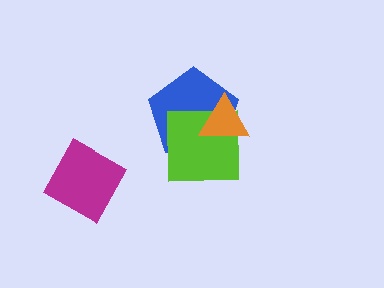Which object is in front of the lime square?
The orange triangle is in front of the lime square.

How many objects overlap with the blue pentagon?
2 objects overlap with the blue pentagon.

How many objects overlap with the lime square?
2 objects overlap with the lime square.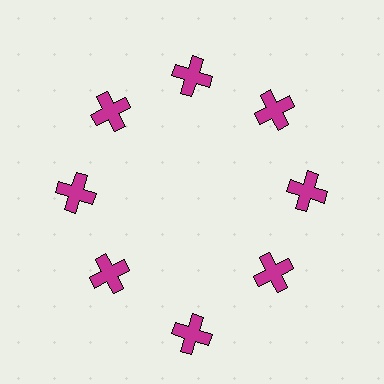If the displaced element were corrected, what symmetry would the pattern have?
It would have 8-fold rotational symmetry — the pattern would map onto itself every 45 degrees.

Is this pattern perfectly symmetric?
No. The 8 magenta crosses are arranged in a ring, but one element near the 6 o'clock position is pushed outward from the center, breaking the 8-fold rotational symmetry.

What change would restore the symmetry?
The symmetry would be restored by moving it inward, back onto the ring so that all 8 crosses sit at equal angles and equal distance from the center.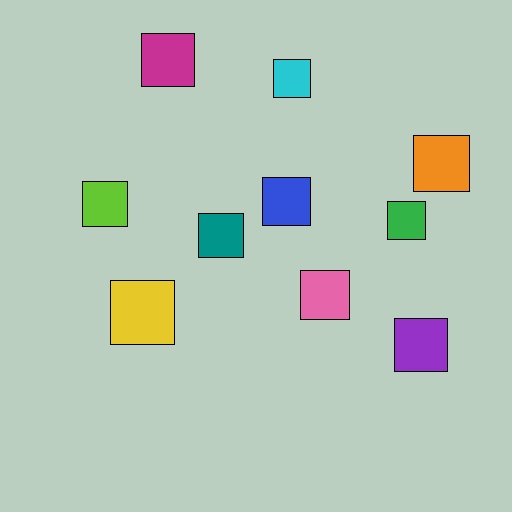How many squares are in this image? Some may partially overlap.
There are 10 squares.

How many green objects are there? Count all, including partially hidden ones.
There is 1 green object.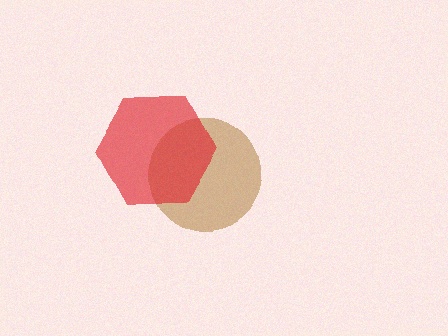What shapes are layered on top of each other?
The layered shapes are: a brown circle, a red hexagon.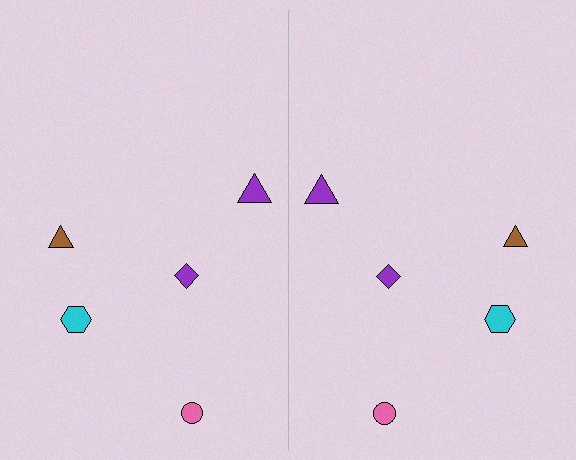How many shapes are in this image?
There are 10 shapes in this image.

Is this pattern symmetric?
Yes, this pattern has bilateral (reflection) symmetry.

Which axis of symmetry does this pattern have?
The pattern has a vertical axis of symmetry running through the center of the image.